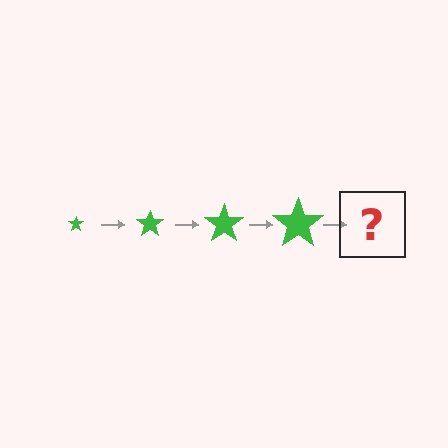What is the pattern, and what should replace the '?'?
The pattern is that the star gets progressively larger each step. The '?' should be a green star, larger than the previous one.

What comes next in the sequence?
The next element should be a green star, larger than the previous one.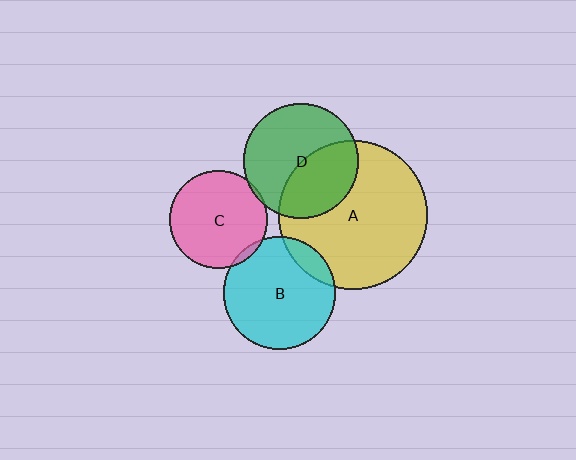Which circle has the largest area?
Circle A (yellow).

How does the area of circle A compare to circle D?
Approximately 1.7 times.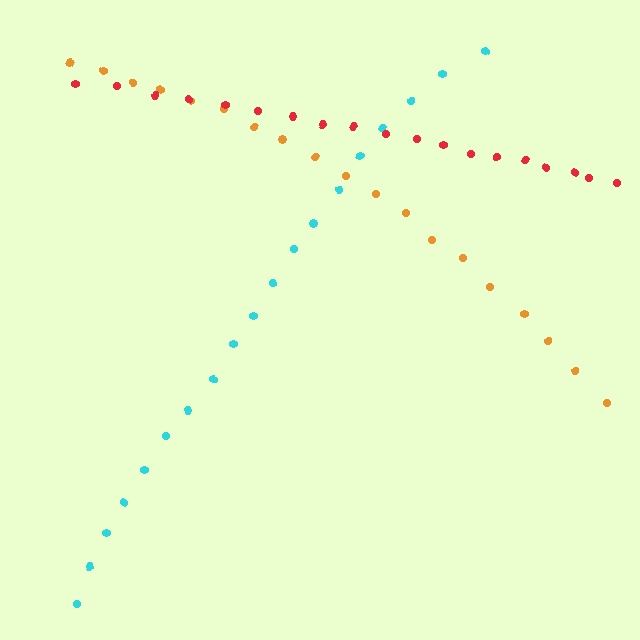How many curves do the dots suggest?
There are 3 distinct paths.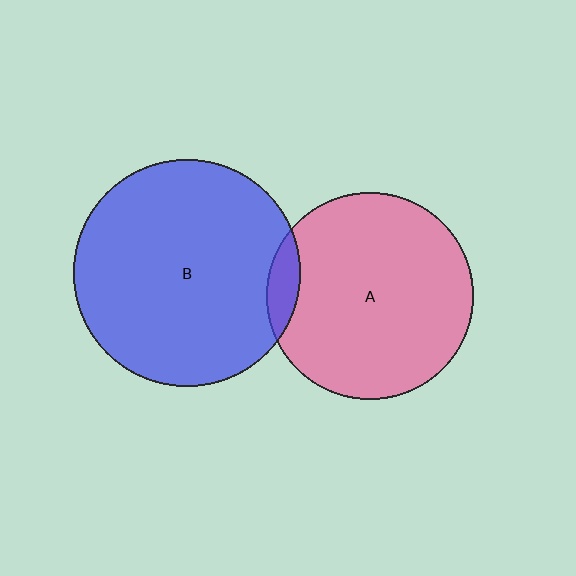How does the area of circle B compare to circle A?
Approximately 1.2 times.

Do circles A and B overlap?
Yes.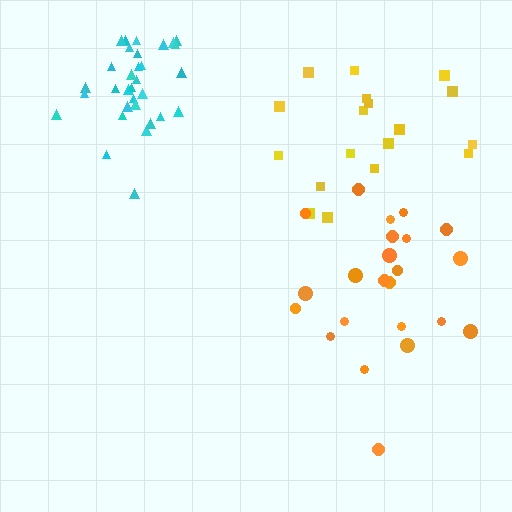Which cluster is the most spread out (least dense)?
Yellow.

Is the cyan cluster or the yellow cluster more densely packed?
Cyan.